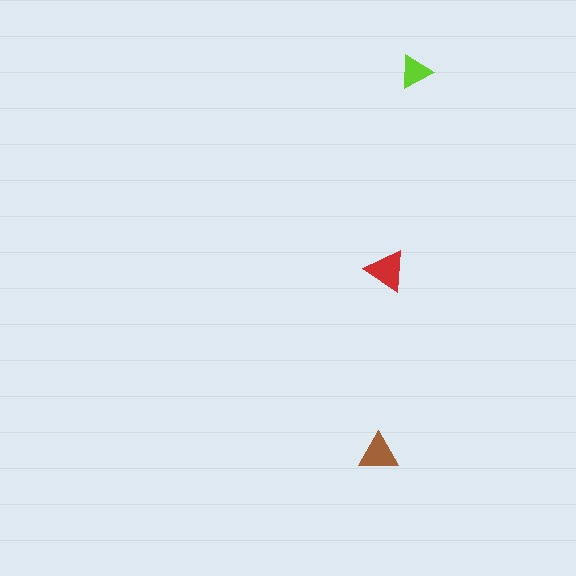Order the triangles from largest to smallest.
the red one, the brown one, the lime one.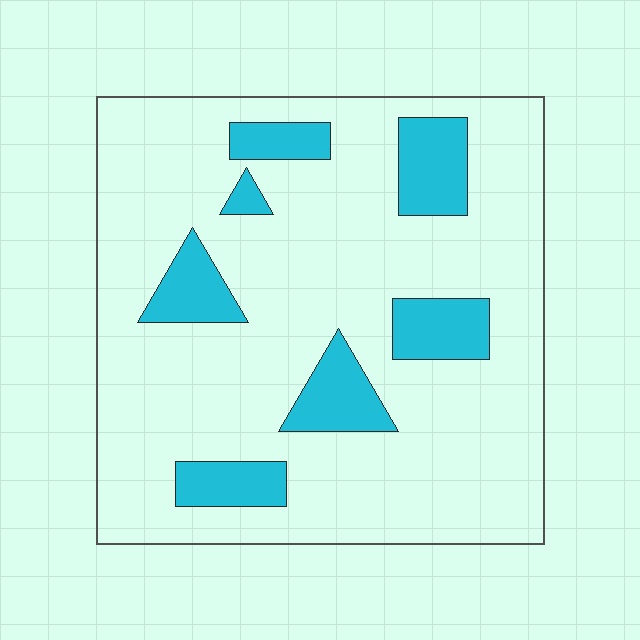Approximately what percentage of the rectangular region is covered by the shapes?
Approximately 15%.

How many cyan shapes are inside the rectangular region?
7.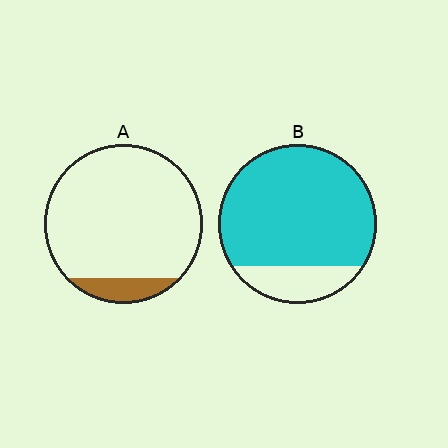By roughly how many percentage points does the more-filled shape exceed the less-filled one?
By roughly 70 percentage points (B over A).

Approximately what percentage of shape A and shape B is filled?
A is approximately 10% and B is approximately 80%.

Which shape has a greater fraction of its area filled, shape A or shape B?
Shape B.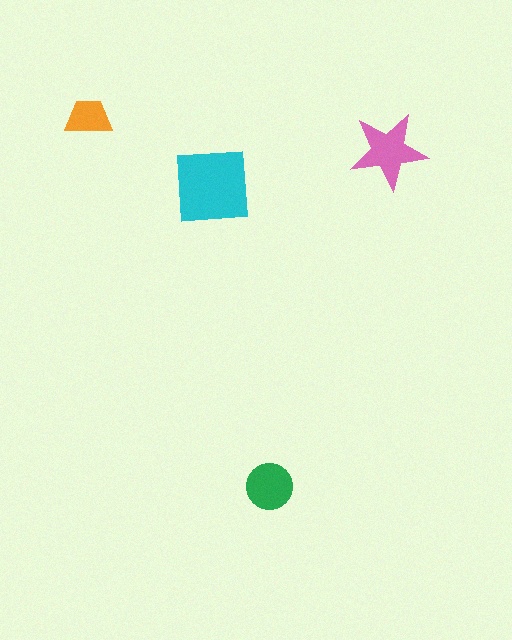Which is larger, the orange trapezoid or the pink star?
The pink star.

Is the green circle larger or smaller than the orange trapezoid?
Larger.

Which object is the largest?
The cyan square.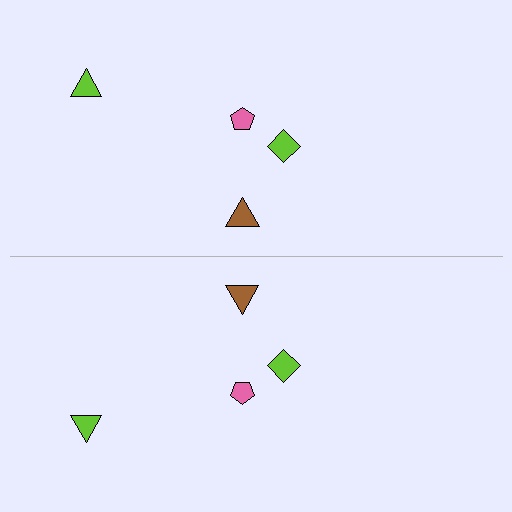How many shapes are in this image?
There are 8 shapes in this image.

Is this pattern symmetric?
Yes, this pattern has bilateral (reflection) symmetry.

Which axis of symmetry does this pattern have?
The pattern has a horizontal axis of symmetry running through the center of the image.